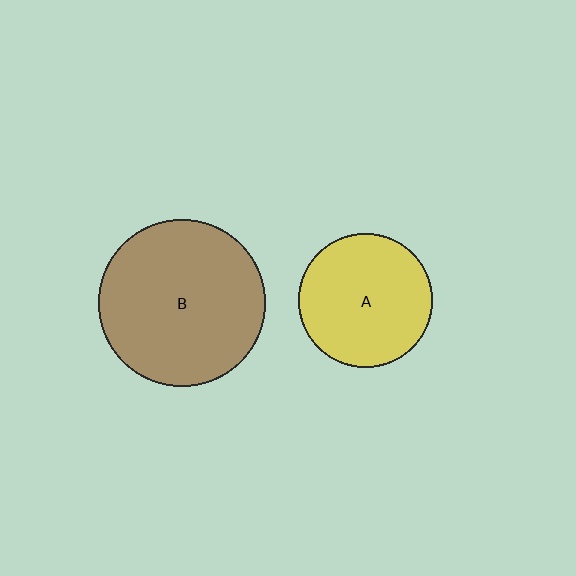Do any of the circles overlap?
No, none of the circles overlap.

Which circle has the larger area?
Circle B (brown).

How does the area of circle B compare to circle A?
Approximately 1.5 times.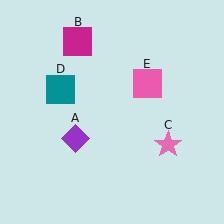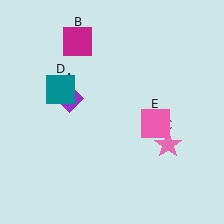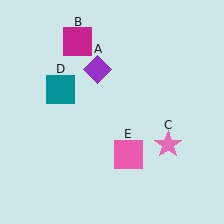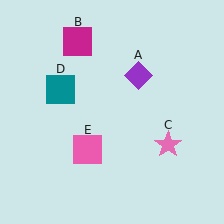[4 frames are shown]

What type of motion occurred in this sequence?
The purple diamond (object A), pink square (object E) rotated clockwise around the center of the scene.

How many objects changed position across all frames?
2 objects changed position: purple diamond (object A), pink square (object E).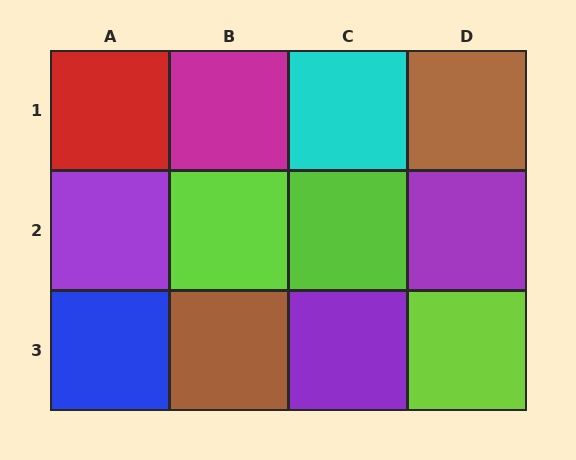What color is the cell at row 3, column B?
Brown.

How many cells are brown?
2 cells are brown.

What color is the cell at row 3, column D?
Lime.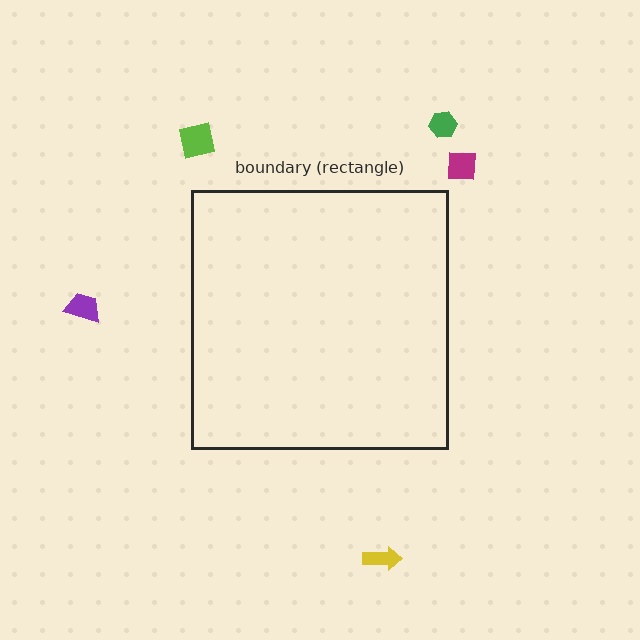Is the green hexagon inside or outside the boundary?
Outside.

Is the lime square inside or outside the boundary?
Outside.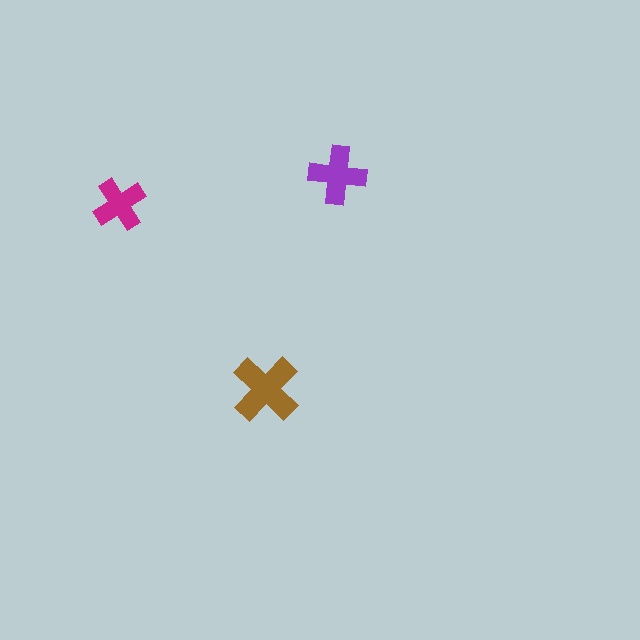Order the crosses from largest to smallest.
the brown one, the purple one, the magenta one.